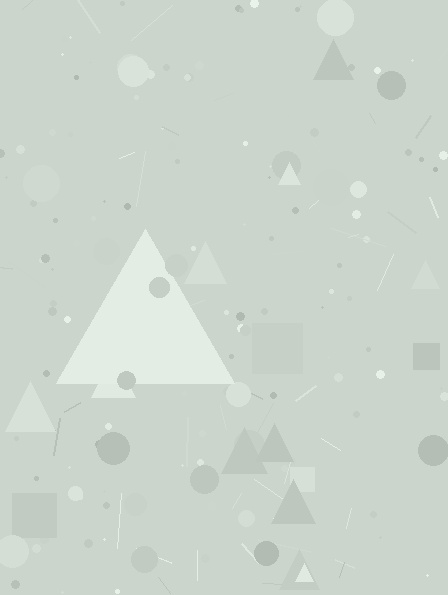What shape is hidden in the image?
A triangle is hidden in the image.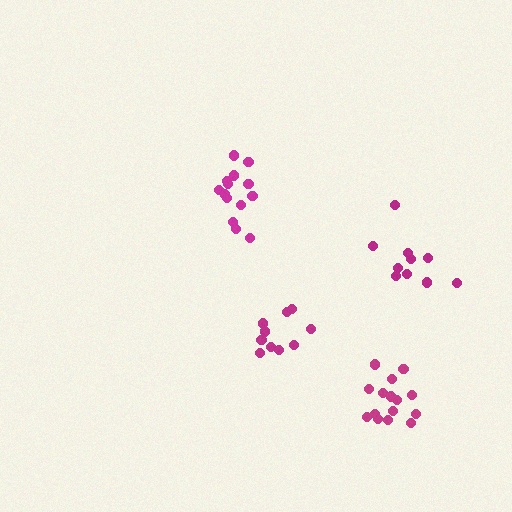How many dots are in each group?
Group 1: 10 dots, Group 2: 14 dots, Group 3: 15 dots, Group 4: 10 dots (49 total).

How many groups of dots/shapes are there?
There are 4 groups.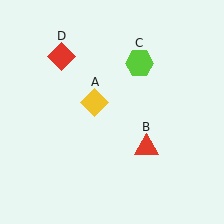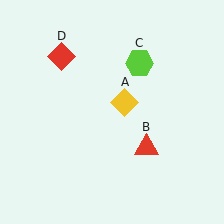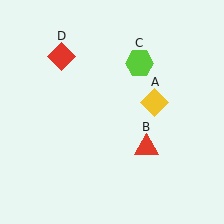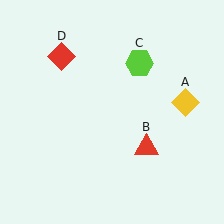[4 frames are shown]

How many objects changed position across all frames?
1 object changed position: yellow diamond (object A).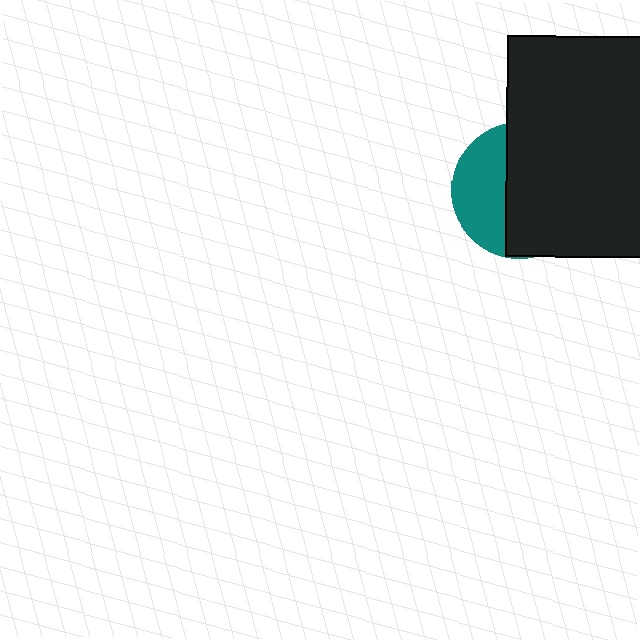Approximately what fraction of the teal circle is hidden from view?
Roughly 64% of the teal circle is hidden behind the black rectangle.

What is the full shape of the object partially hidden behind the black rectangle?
The partially hidden object is a teal circle.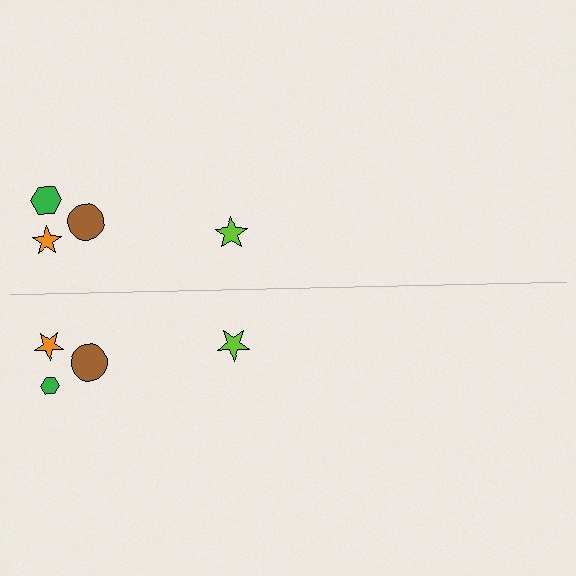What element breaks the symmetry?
The green hexagon on the bottom side has a different size than its mirror counterpart.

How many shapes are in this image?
There are 8 shapes in this image.